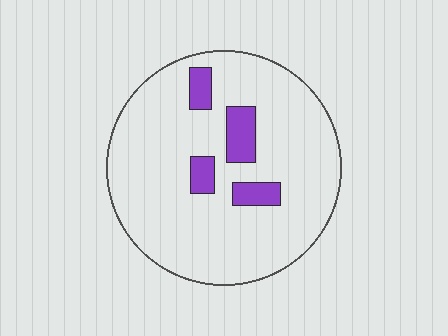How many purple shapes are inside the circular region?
4.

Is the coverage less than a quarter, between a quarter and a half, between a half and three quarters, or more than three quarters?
Less than a quarter.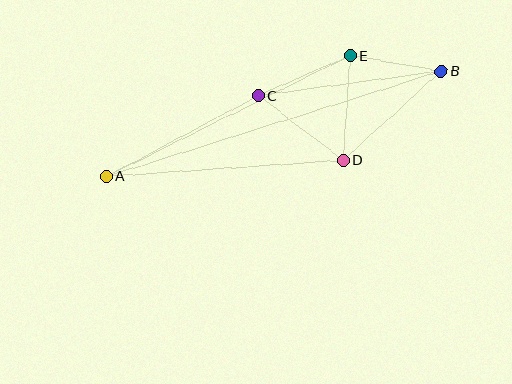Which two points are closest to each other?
Points B and E are closest to each other.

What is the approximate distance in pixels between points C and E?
The distance between C and E is approximately 101 pixels.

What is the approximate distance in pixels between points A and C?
The distance between A and C is approximately 172 pixels.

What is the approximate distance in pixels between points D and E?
The distance between D and E is approximately 105 pixels.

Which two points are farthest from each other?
Points A and B are farthest from each other.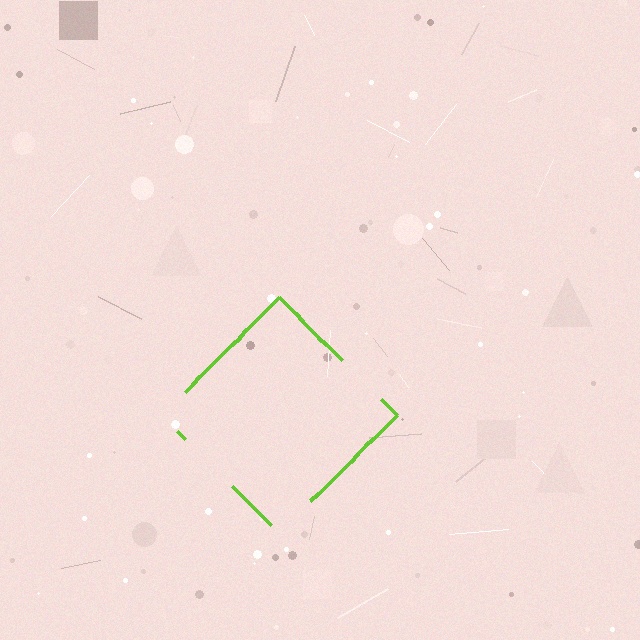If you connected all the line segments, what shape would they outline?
They would outline a diamond.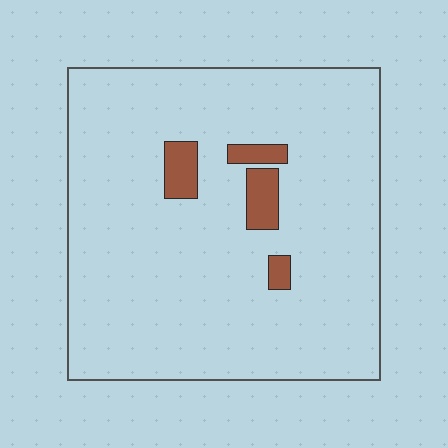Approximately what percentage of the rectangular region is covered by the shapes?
Approximately 5%.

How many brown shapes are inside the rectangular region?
4.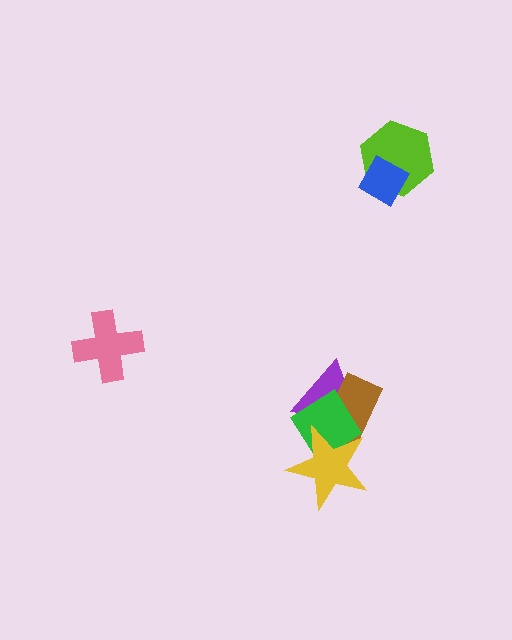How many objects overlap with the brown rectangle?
3 objects overlap with the brown rectangle.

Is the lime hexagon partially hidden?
Yes, it is partially covered by another shape.